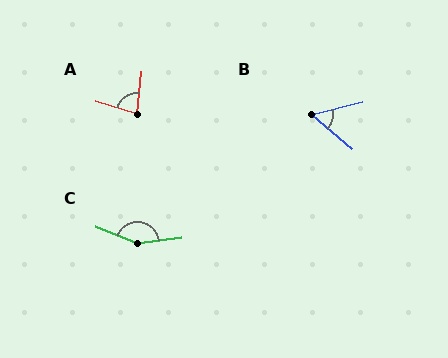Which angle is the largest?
C, at approximately 151 degrees.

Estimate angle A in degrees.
Approximately 79 degrees.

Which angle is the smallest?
B, at approximately 55 degrees.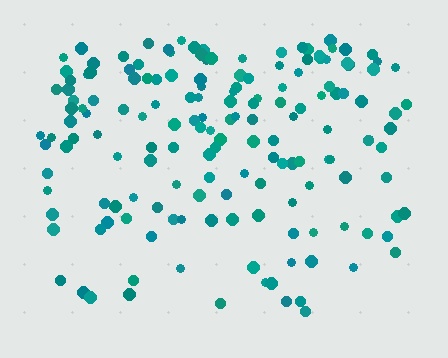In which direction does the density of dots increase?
From bottom to top, with the top side densest.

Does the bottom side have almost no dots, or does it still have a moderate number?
Still a moderate number, just noticeably fewer than the top.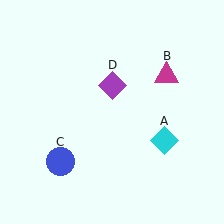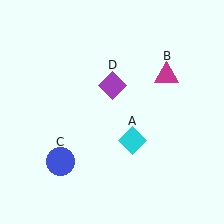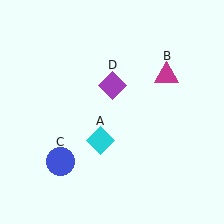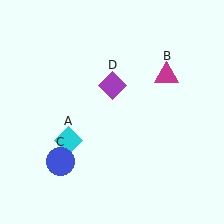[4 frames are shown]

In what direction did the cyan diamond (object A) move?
The cyan diamond (object A) moved left.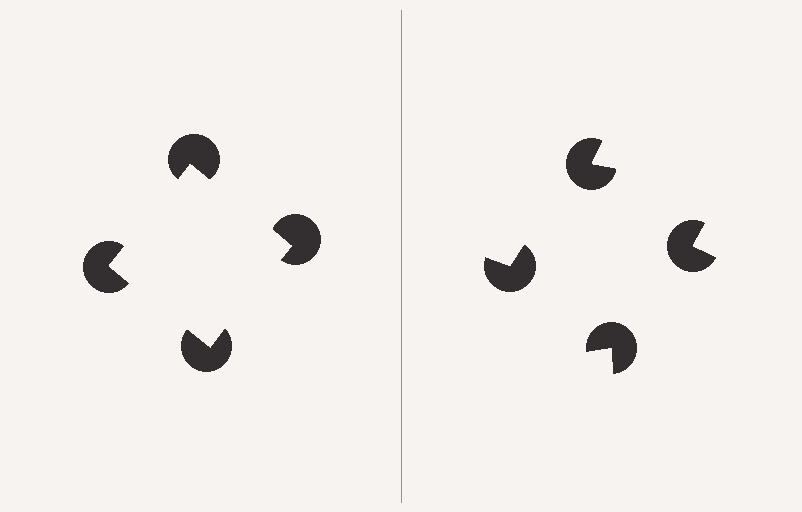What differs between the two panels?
The pac-man discs are positioned identically on both sides; only the wedge orientations differ. On the left they align to a square; on the right they are misaligned.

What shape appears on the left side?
An illusory square.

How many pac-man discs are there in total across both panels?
8 — 4 on each side.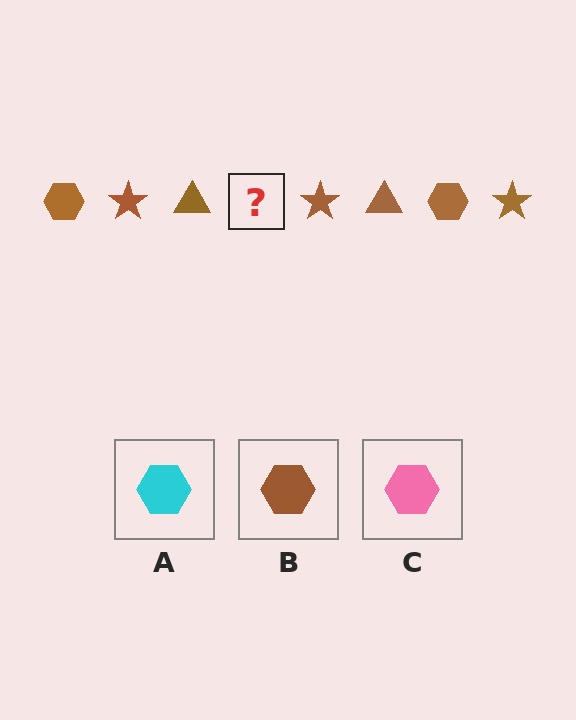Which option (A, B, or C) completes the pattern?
B.